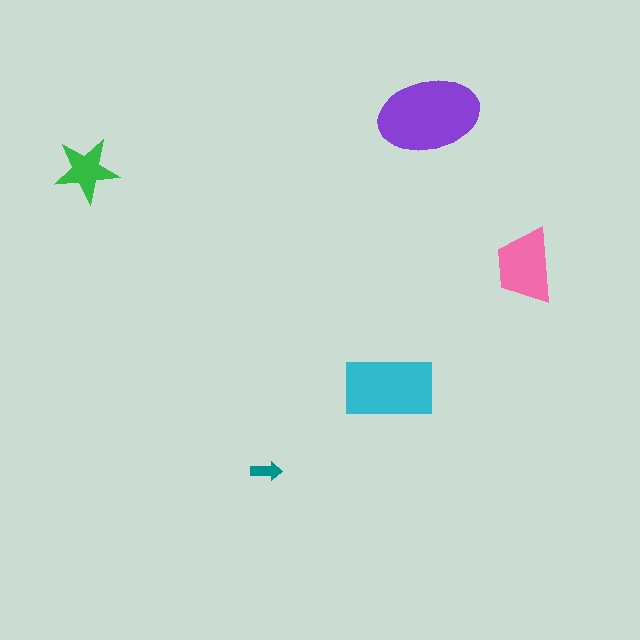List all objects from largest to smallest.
The purple ellipse, the cyan rectangle, the pink trapezoid, the green star, the teal arrow.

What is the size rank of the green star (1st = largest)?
4th.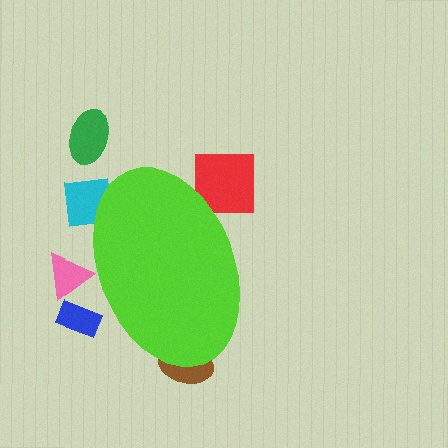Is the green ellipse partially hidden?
No, the green ellipse is fully visible.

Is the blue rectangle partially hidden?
Yes, the blue rectangle is partially hidden behind the lime ellipse.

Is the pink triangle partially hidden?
Yes, the pink triangle is partially hidden behind the lime ellipse.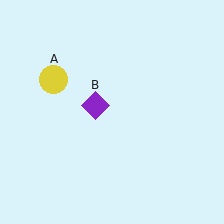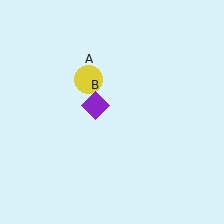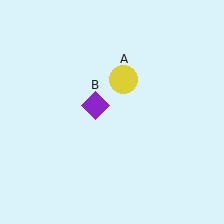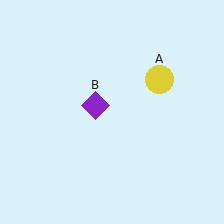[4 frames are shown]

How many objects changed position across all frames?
1 object changed position: yellow circle (object A).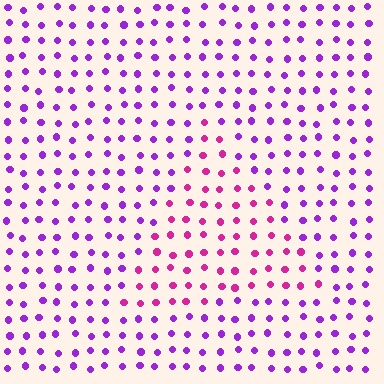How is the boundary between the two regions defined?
The boundary is defined purely by a slight shift in hue (about 39 degrees). Spacing, size, and orientation are identical on both sides.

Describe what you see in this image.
The image is filled with small purple elements in a uniform arrangement. A triangle-shaped region is visible where the elements are tinted to a slightly different hue, forming a subtle color boundary.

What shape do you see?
I see a triangle.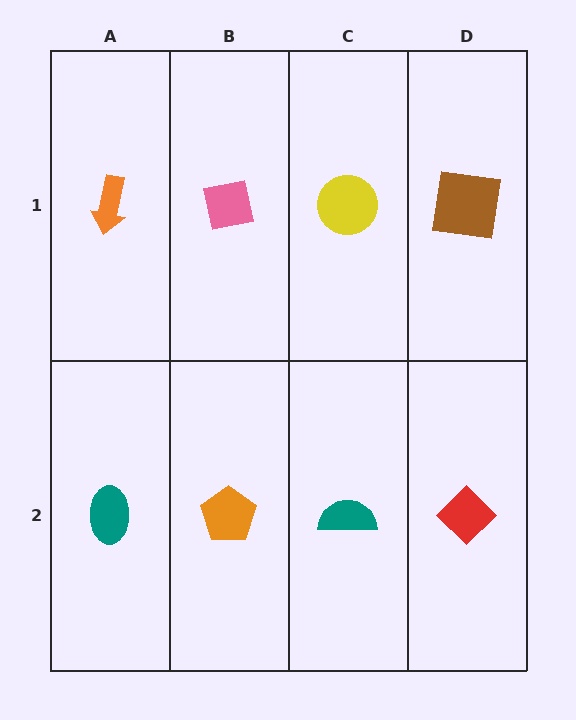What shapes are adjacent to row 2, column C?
A yellow circle (row 1, column C), an orange pentagon (row 2, column B), a red diamond (row 2, column D).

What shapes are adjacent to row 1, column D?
A red diamond (row 2, column D), a yellow circle (row 1, column C).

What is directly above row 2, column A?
An orange arrow.